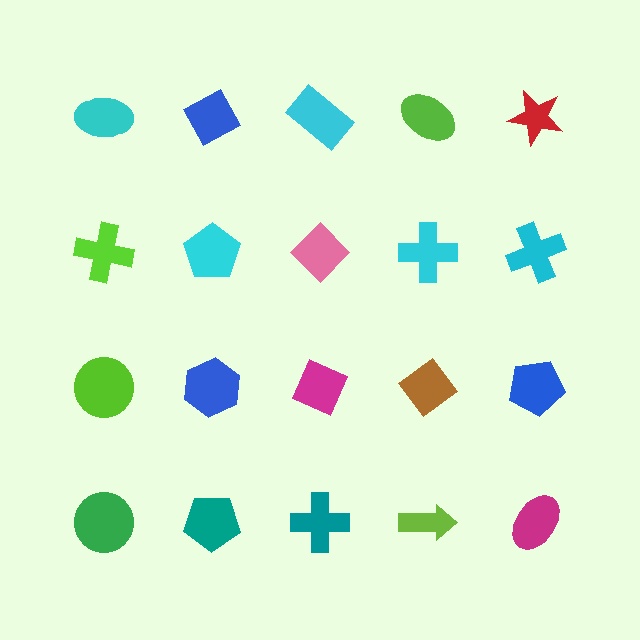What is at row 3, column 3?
A magenta diamond.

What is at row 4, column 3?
A teal cross.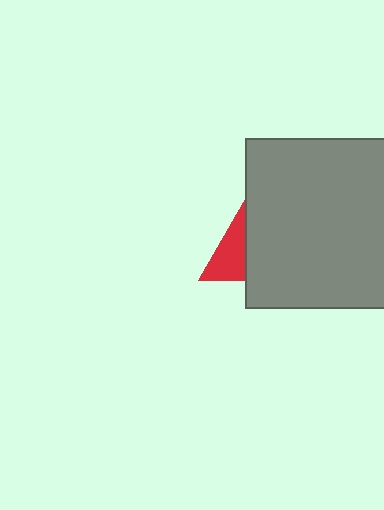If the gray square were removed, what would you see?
You would see the complete red triangle.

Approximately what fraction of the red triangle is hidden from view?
Roughly 54% of the red triangle is hidden behind the gray square.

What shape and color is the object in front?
The object in front is a gray square.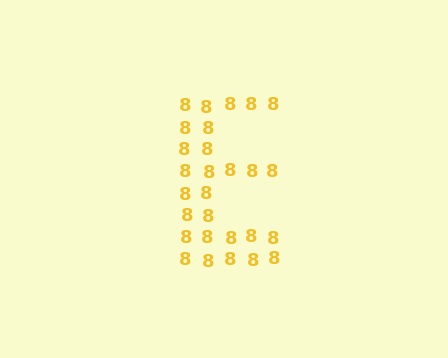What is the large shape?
The large shape is the letter E.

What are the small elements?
The small elements are digit 8's.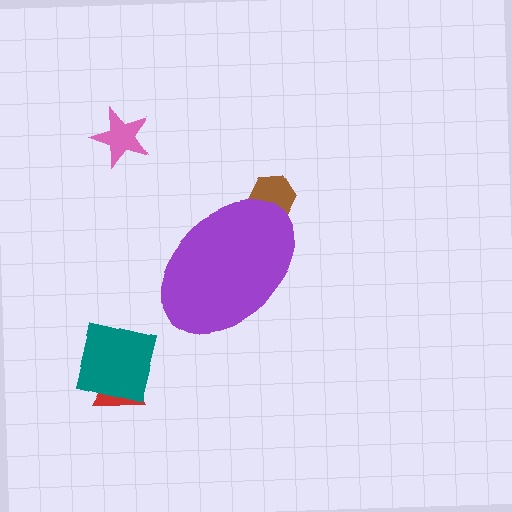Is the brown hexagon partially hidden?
Yes, the brown hexagon is partially hidden behind the purple ellipse.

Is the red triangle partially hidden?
No, the red triangle is fully visible.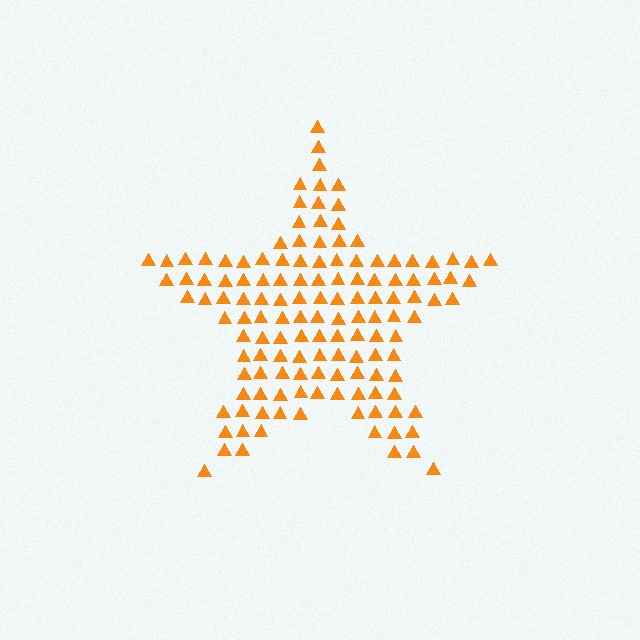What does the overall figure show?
The overall figure shows a star.